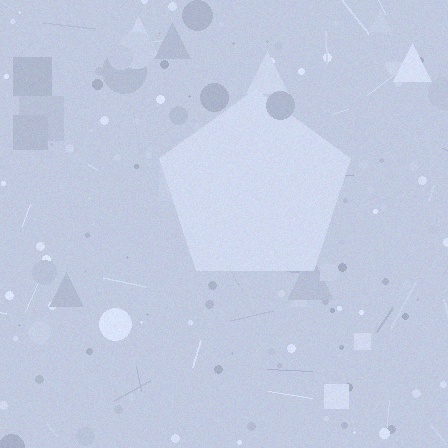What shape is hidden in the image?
A pentagon is hidden in the image.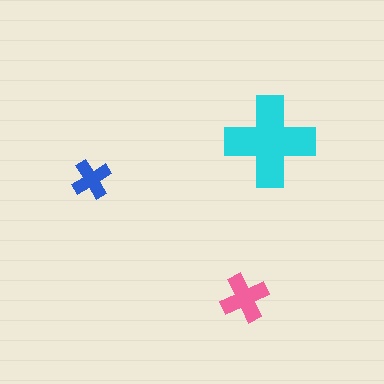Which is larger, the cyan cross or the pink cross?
The cyan one.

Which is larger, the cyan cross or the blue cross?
The cyan one.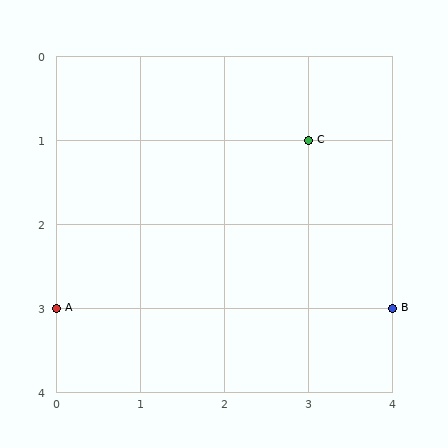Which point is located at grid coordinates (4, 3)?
Point B is at (4, 3).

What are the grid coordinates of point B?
Point B is at grid coordinates (4, 3).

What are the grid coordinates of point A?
Point A is at grid coordinates (0, 3).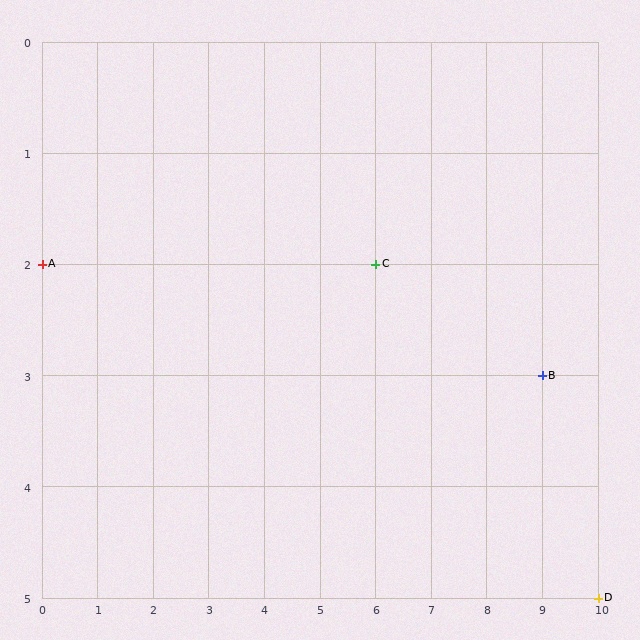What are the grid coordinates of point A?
Point A is at grid coordinates (0, 2).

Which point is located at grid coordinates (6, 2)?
Point C is at (6, 2).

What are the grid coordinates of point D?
Point D is at grid coordinates (10, 5).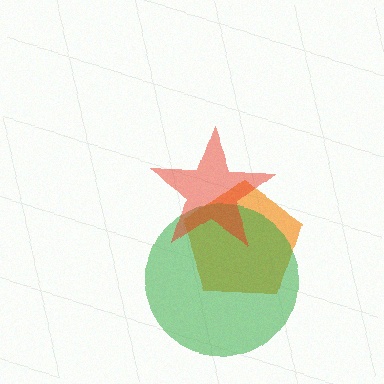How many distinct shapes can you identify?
There are 3 distinct shapes: an orange pentagon, a green circle, a red star.